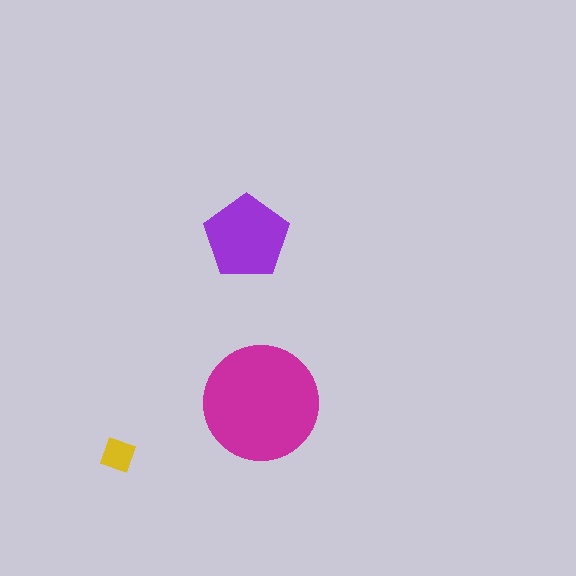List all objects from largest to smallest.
The magenta circle, the purple pentagon, the yellow diamond.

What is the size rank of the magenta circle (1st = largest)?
1st.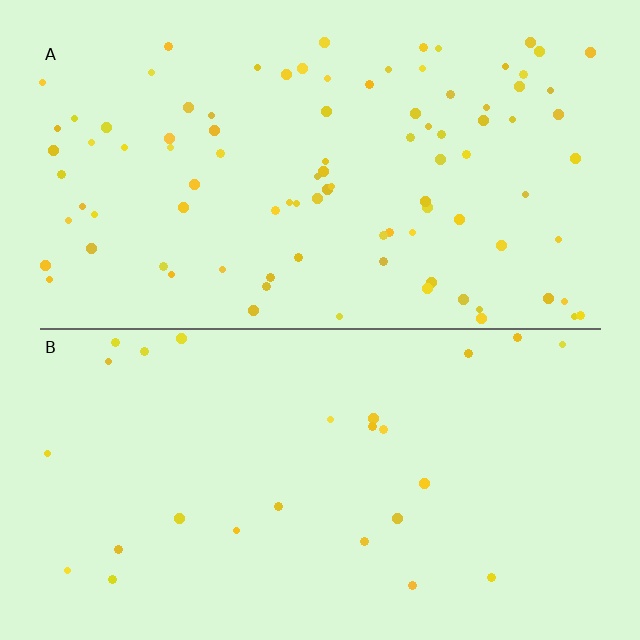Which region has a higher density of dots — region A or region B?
A (the top).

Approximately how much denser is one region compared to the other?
Approximately 3.7× — region A over region B.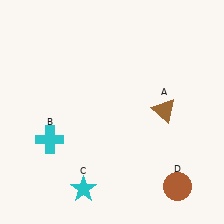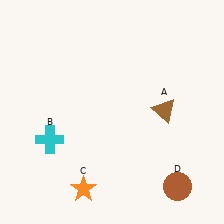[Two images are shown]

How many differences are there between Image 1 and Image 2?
There is 1 difference between the two images.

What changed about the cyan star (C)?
In Image 1, C is cyan. In Image 2, it changed to orange.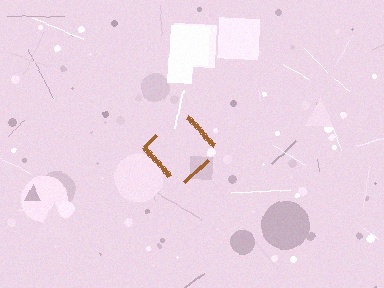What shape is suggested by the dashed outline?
The dashed outline suggests a diamond.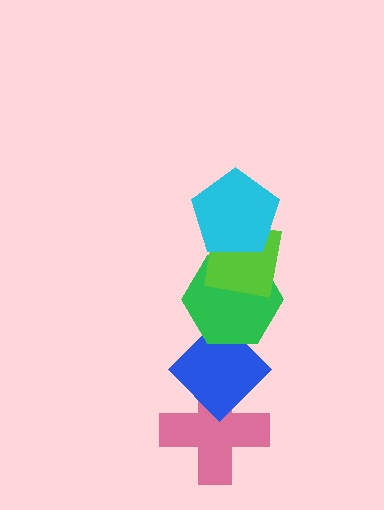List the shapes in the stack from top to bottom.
From top to bottom: the cyan pentagon, the lime square, the green hexagon, the blue diamond, the pink cross.